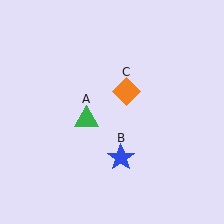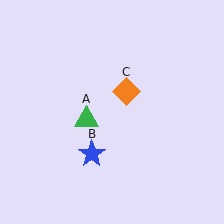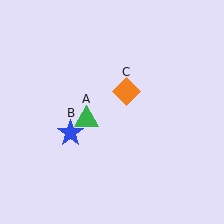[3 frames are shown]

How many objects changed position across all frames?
1 object changed position: blue star (object B).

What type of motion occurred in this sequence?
The blue star (object B) rotated clockwise around the center of the scene.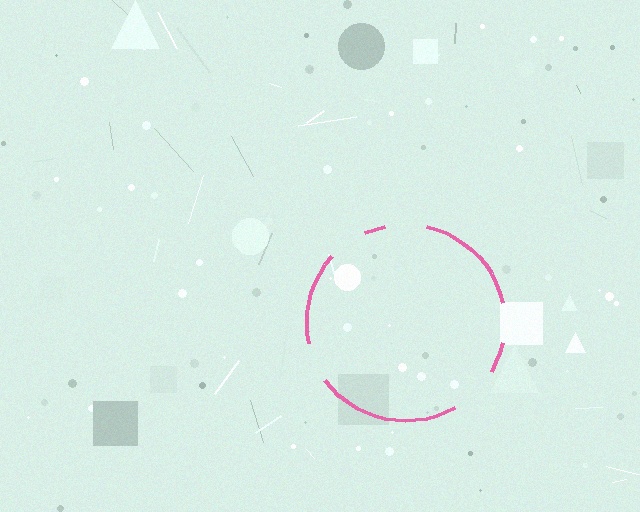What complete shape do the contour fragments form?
The contour fragments form a circle.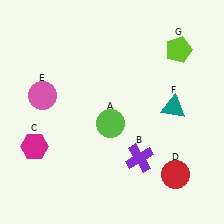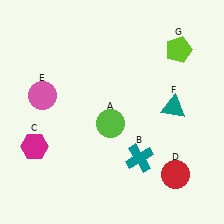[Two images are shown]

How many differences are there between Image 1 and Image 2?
There is 1 difference between the two images.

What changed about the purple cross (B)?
In Image 1, B is purple. In Image 2, it changed to teal.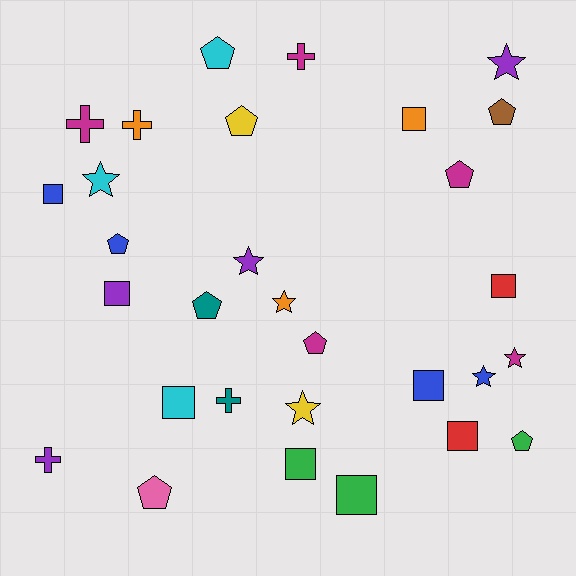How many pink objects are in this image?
There is 1 pink object.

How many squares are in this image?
There are 9 squares.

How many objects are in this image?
There are 30 objects.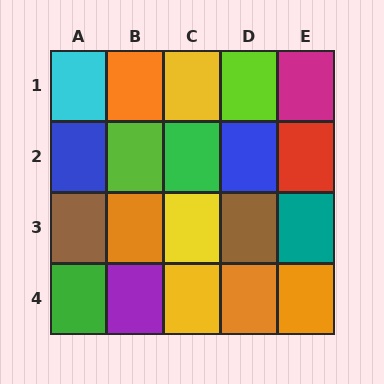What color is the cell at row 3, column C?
Yellow.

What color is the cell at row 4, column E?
Orange.